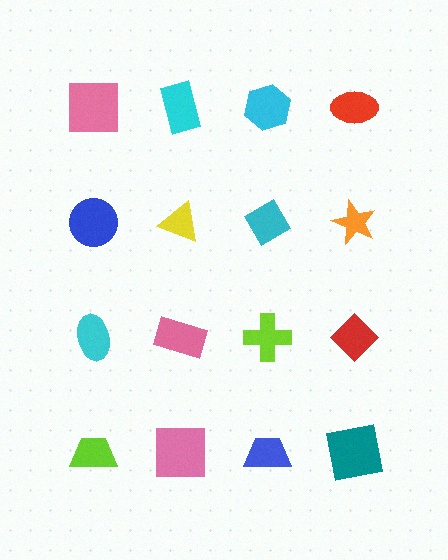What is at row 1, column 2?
A cyan rectangle.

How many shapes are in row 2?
4 shapes.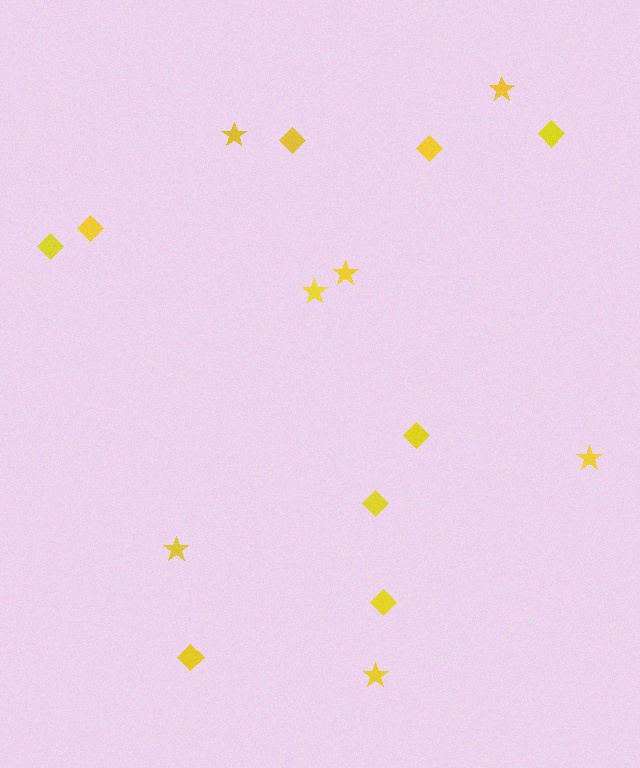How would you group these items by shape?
There are 2 groups: one group of diamonds (9) and one group of stars (7).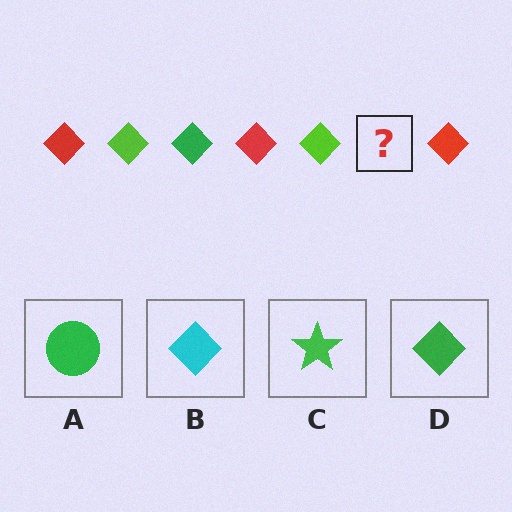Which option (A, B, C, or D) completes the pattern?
D.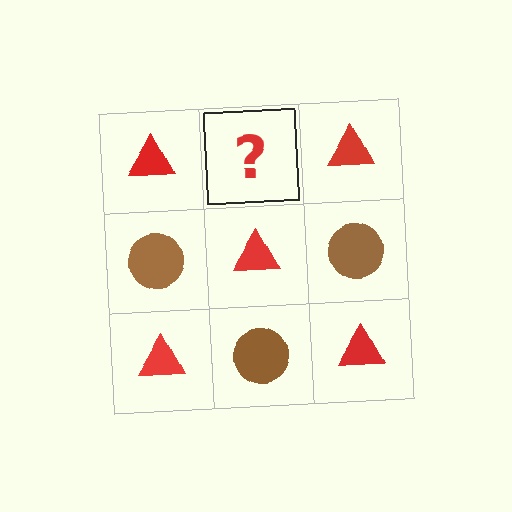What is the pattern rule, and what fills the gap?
The rule is that it alternates red triangle and brown circle in a checkerboard pattern. The gap should be filled with a brown circle.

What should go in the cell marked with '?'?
The missing cell should contain a brown circle.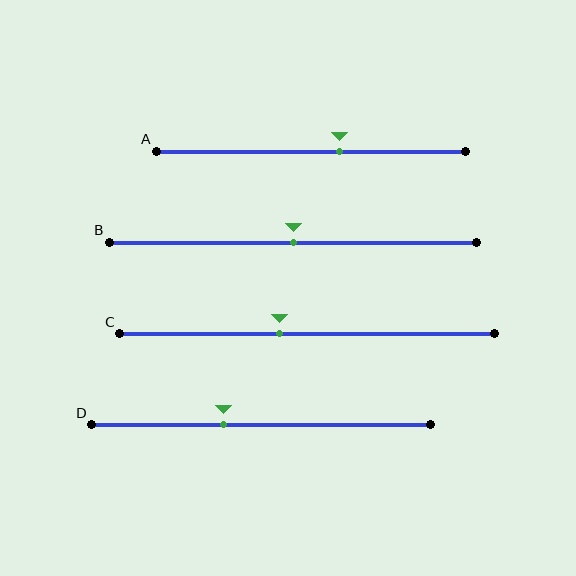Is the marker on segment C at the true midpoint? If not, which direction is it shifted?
No, the marker on segment C is shifted to the left by about 7% of the segment length.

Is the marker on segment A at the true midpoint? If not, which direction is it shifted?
No, the marker on segment A is shifted to the right by about 9% of the segment length.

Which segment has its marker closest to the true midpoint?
Segment B has its marker closest to the true midpoint.